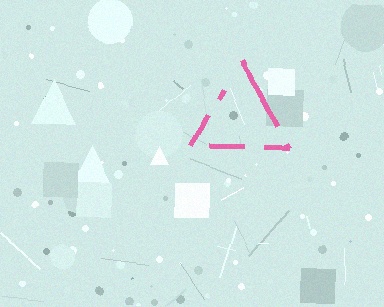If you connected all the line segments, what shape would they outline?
They would outline a triangle.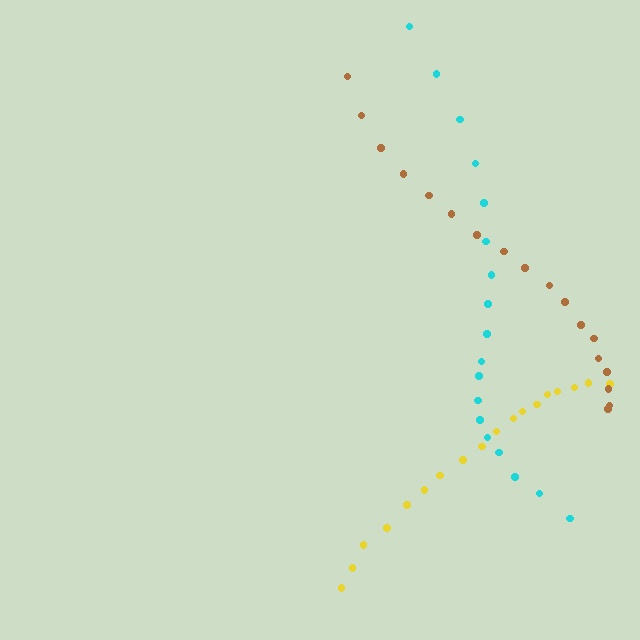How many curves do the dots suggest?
There are 3 distinct paths.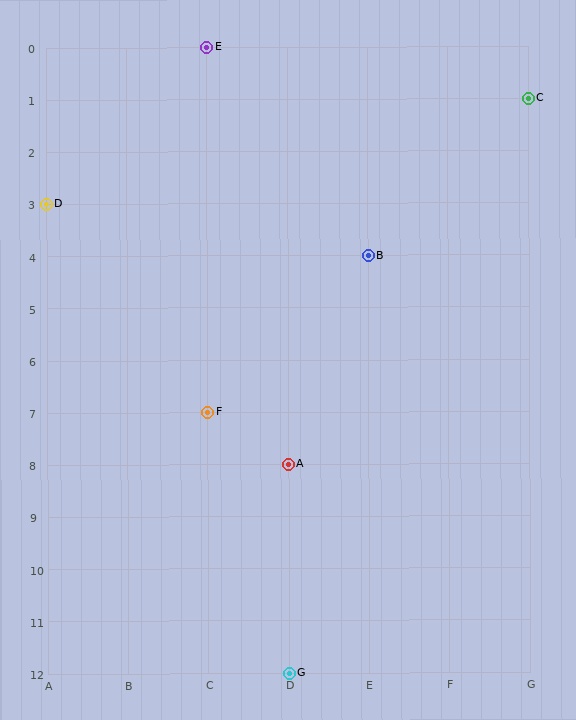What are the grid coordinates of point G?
Point G is at grid coordinates (D, 12).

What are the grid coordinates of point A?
Point A is at grid coordinates (D, 8).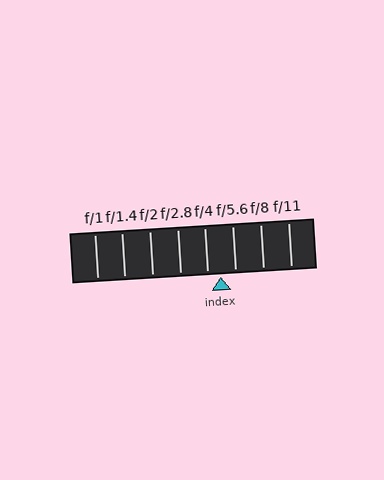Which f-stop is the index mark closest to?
The index mark is closest to f/4.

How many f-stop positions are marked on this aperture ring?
There are 8 f-stop positions marked.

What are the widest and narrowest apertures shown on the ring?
The widest aperture shown is f/1 and the narrowest is f/11.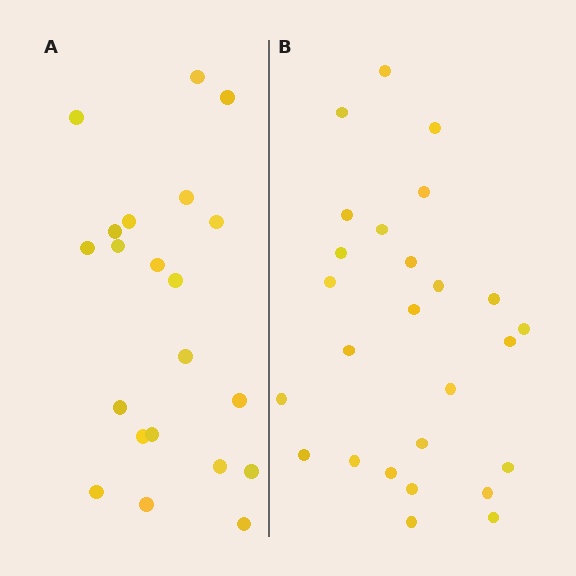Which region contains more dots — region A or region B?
Region B (the right region) has more dots.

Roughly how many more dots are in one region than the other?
Region B has about 5 more dots than region A.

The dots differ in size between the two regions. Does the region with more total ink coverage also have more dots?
No. Region A has more total ink coverage because its dots are larger, but region B actually contains more individual dots. Total area can be misleading — the number of items is what matters here.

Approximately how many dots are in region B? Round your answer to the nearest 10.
About 30 dots. (The exact count is 26, which rounds to 30.)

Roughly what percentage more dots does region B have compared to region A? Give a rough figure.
About 25% more.